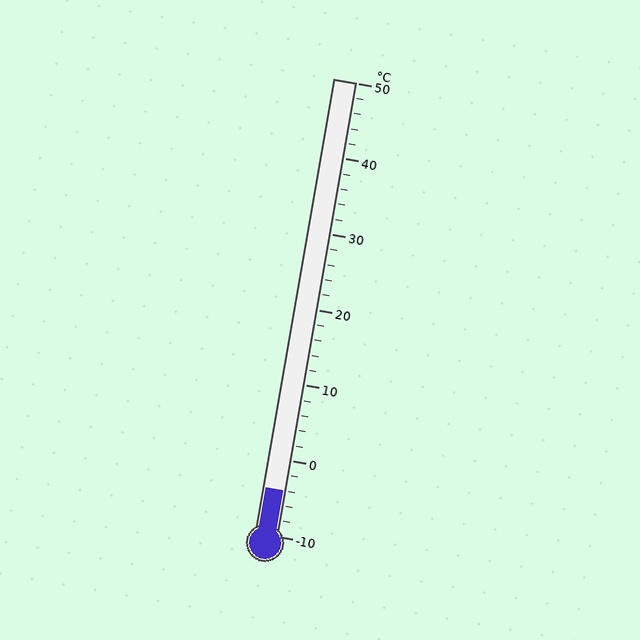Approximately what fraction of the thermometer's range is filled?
The thermometer is filled to approximately 10% of its range.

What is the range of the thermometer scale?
The thermometer scale ranges from -10°C to 50°C.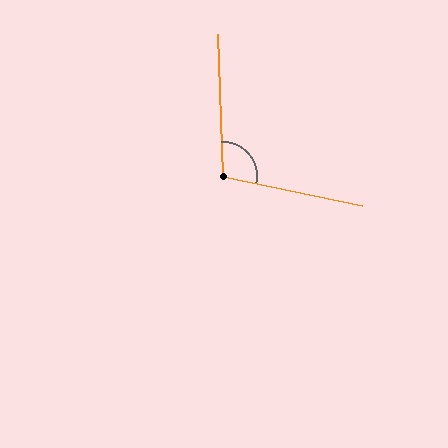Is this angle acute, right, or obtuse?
It is obtuse.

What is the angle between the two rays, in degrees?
Approximately 104 degrees.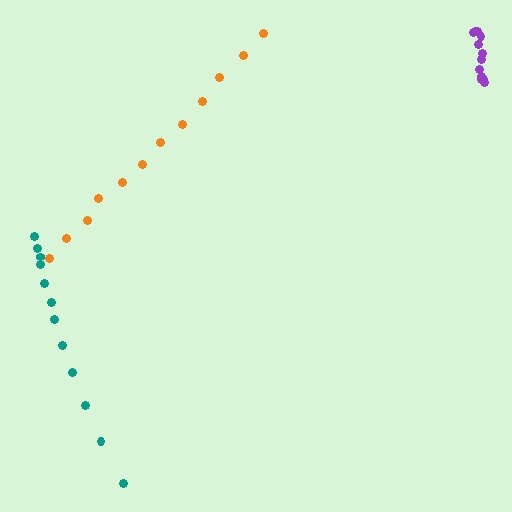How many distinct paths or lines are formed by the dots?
There are 3 distinct paths.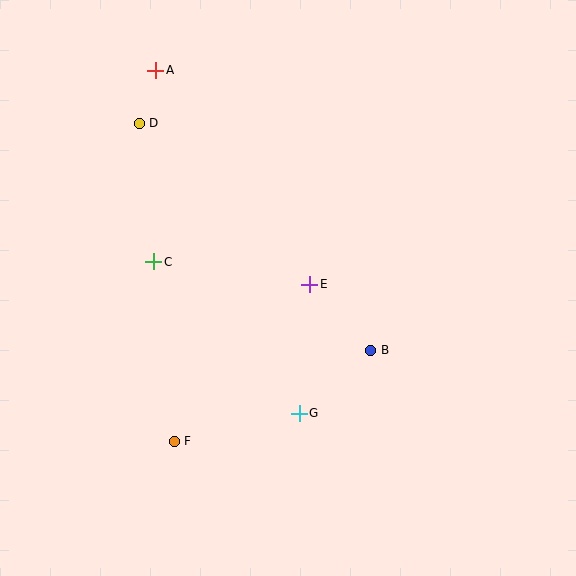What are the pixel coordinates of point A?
Point A is at (156, 70).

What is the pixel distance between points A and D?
The distance between A and D is 56 pixels.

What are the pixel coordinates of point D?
Point D is at (139, 123).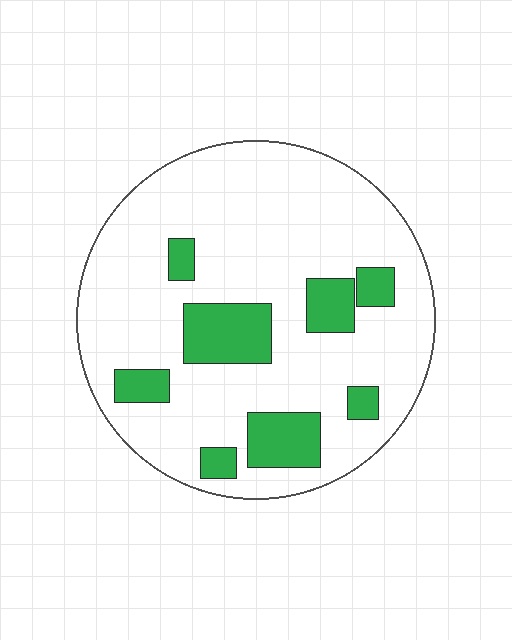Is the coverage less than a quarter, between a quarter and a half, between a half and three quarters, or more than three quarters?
Less than a quarter.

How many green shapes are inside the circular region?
8.